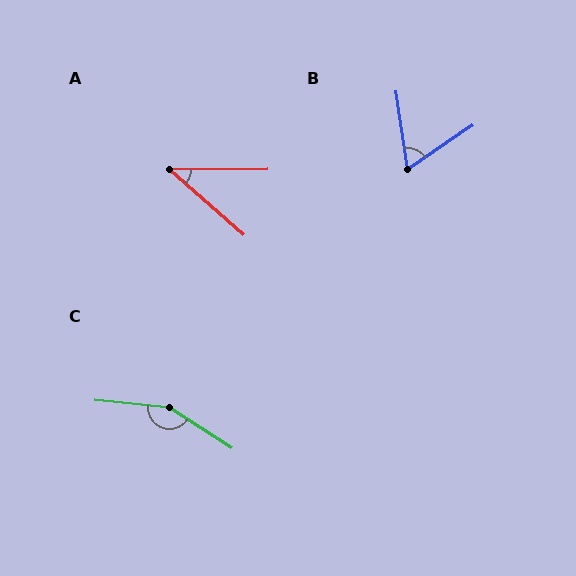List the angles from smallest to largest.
A (42°), B (65°), C (152°).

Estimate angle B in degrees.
Approximately 65 degrees.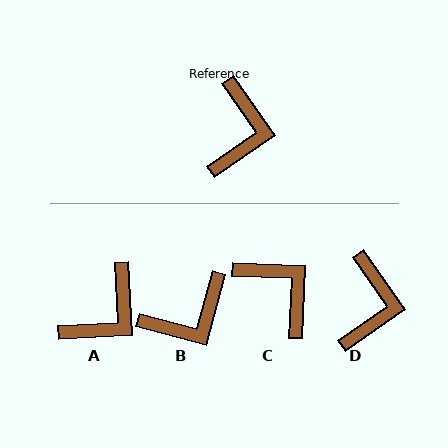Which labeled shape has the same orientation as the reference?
D.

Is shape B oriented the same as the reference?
No, it is off by about 50 degrees.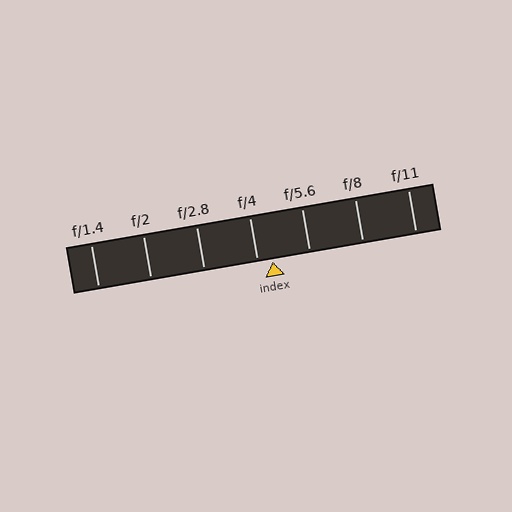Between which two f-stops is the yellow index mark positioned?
The index mark is between f/4 and f/5.6.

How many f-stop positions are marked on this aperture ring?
There are 7 f-stop positions marked.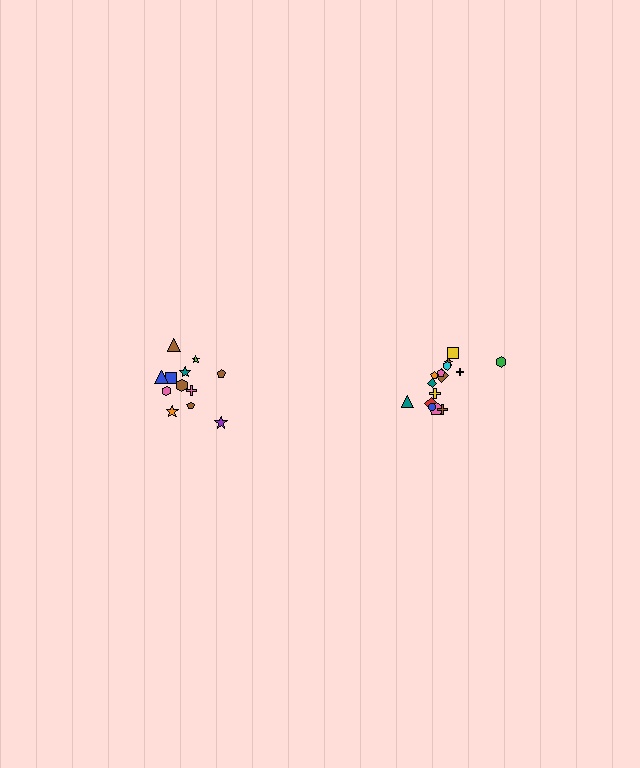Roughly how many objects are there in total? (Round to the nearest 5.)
Roughly 25 objects in total.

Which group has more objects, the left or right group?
The right group.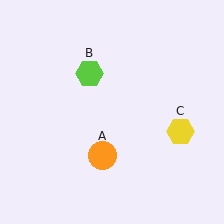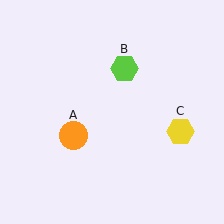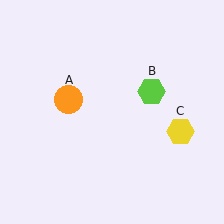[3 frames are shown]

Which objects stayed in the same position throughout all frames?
Yellow hexagon (object C) remained stationary.